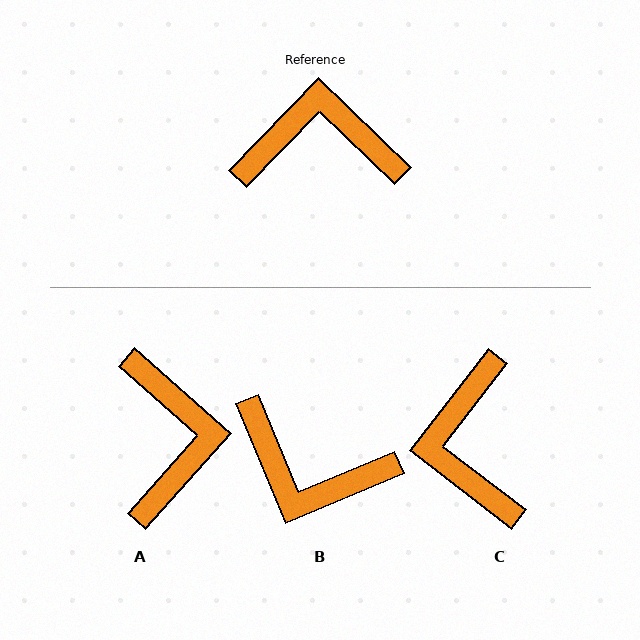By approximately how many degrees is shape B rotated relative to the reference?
Approximately 157 degrees counter-clockwise.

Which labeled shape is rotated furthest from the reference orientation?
B, about 157 degrees away.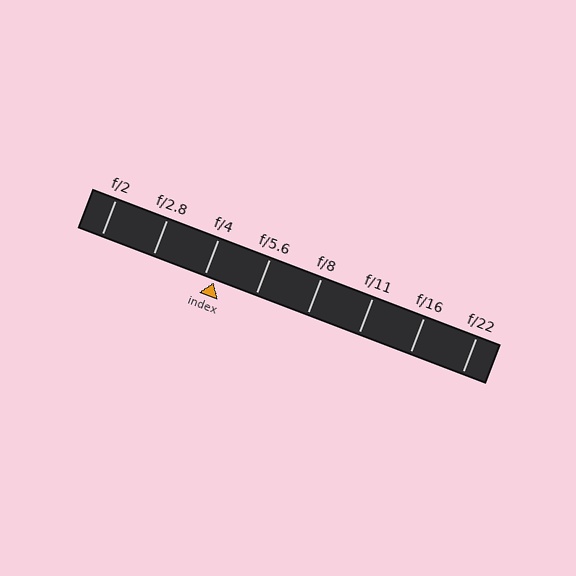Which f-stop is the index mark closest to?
The index mark is closest to f/4.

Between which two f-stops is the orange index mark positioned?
The index mark is between f/4 and f/5.6.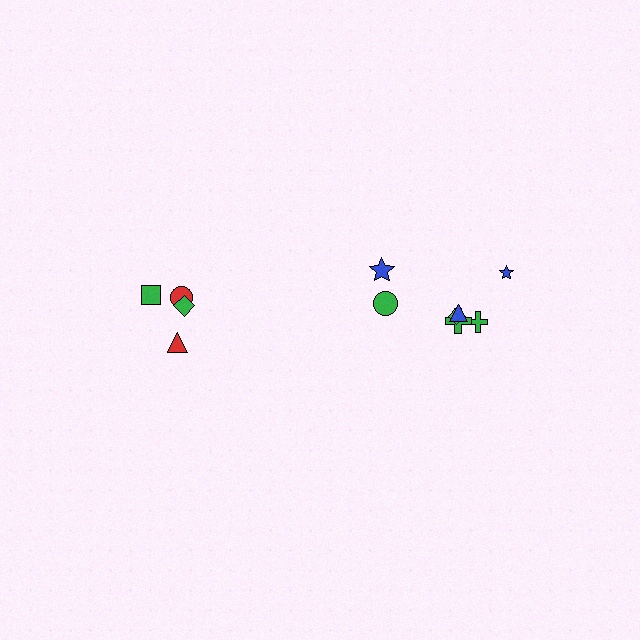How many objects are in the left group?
There are 4 objects.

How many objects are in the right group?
There are 7 objects.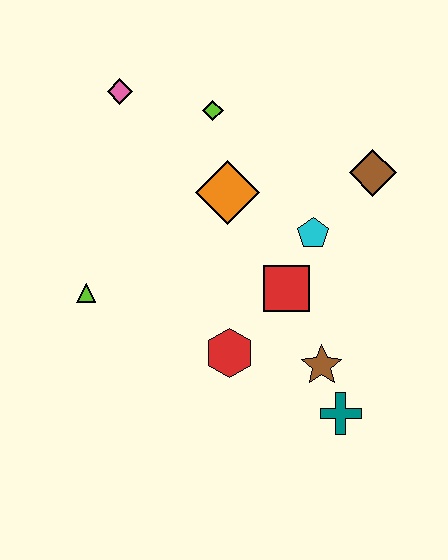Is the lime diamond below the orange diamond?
No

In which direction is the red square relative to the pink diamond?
The red square is below the pink diamond.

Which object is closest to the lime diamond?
The orange diamond is closest to the lime diamond.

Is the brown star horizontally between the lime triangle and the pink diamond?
No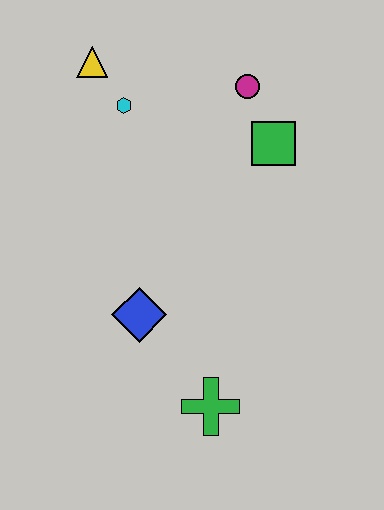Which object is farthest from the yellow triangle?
The green cross is farthest from the yellow triangle.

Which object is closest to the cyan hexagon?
The yellow triangle is closest to the cyan hexagon.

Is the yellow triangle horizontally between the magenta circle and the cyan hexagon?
No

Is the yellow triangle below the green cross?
No